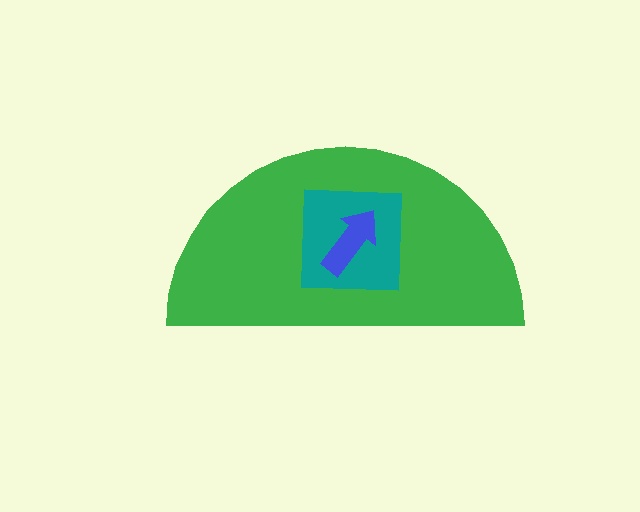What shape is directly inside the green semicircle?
The teal square.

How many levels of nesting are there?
3.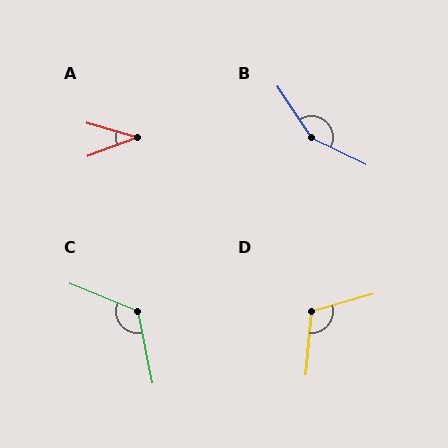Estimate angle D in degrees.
Approximately 111 degrees.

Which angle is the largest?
B, at approximately 149 degrees.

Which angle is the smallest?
A, at approximately 37 degrees.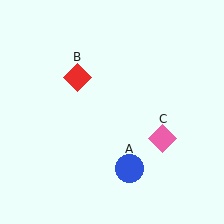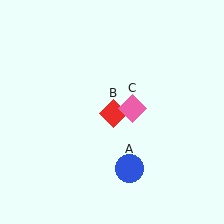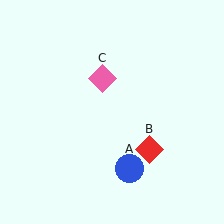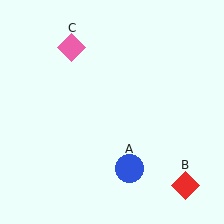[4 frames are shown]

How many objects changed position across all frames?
2 objects changed position: red diamond (object B), pink diamond (object C).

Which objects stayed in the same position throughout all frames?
Blue circle (object A) remained stationary.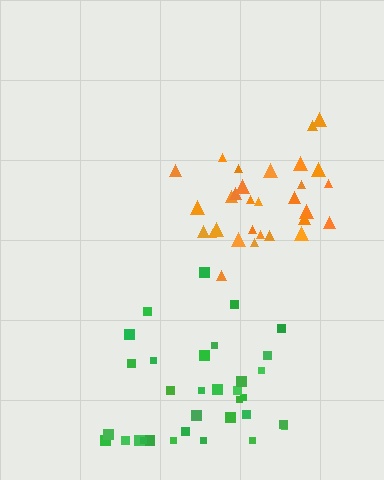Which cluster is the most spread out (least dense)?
Green.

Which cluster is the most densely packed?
Orange.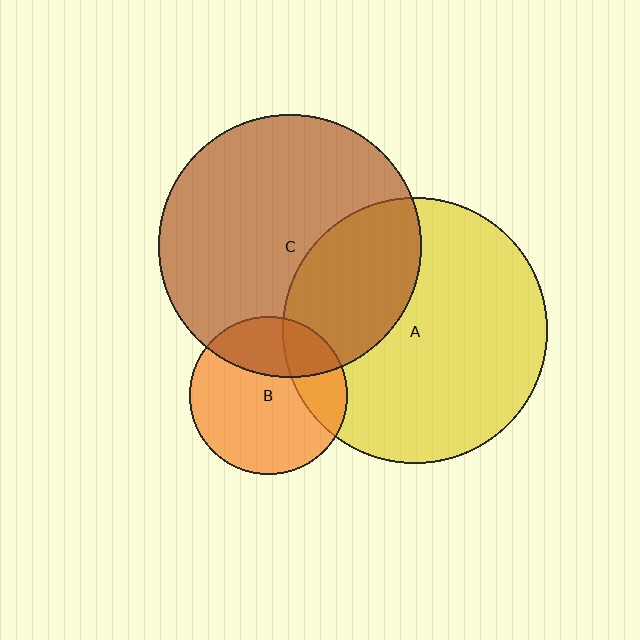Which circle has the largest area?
Circle A (yellow).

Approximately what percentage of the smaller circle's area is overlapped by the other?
Approximately 30%.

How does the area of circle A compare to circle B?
Approximately 2.8 times.